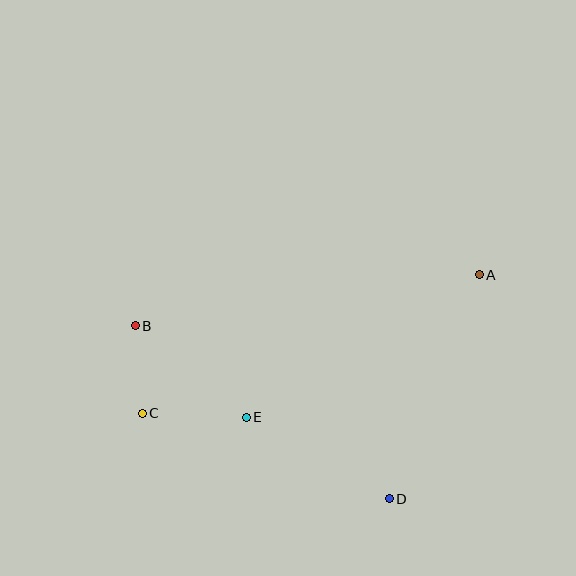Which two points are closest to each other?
Points B and C are closest to each other.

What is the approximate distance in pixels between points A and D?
The distance between A and D is approximately 241 pixels.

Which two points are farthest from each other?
Points A and C are farthest from each other.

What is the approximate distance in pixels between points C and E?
The distance between C and E is approximately 104 pixels.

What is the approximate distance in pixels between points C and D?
The distance between C and D is approximately 262 pixels.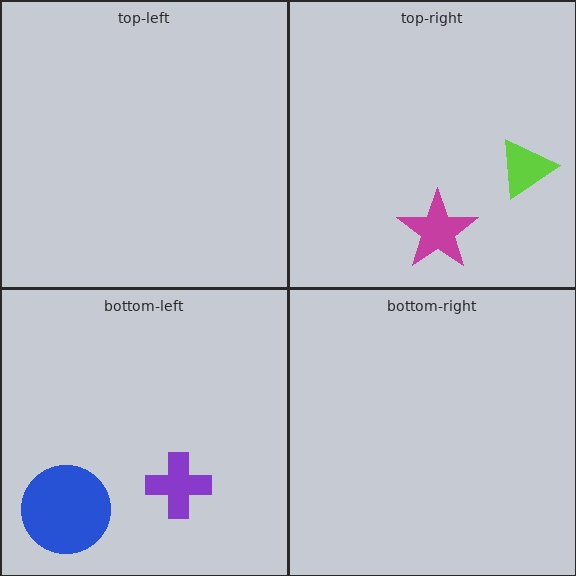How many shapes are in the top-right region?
2.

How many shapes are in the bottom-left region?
2.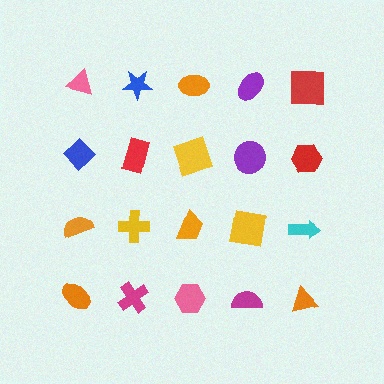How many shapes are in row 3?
5 shapes.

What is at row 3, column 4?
A yellow square.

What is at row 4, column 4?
A magenta semicircle.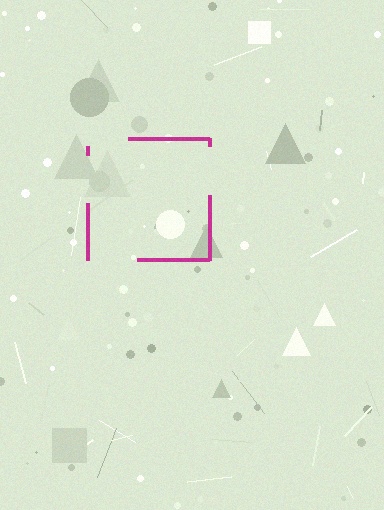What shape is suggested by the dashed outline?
The dashed outline suggests a square.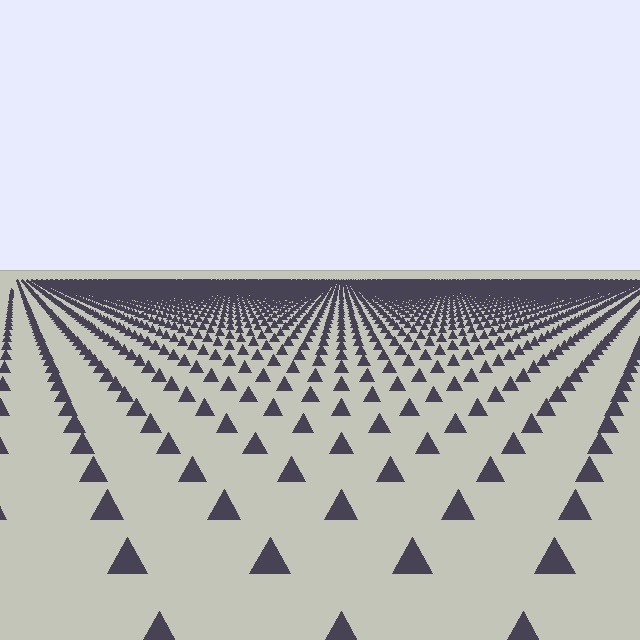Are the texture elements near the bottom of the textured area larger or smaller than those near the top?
Larger. Near the bottom, elements are closer to the viewer and appear at a bigger on-screen size.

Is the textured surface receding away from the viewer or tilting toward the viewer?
The surface is receding away from the viewer. Texture elements get smaller and denser toward the top.